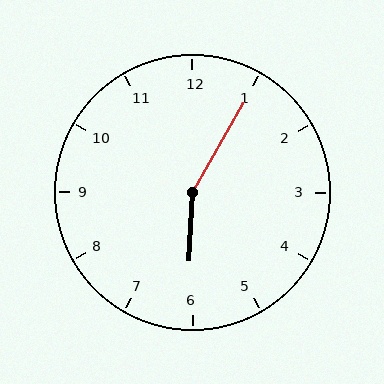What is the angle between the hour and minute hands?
Approximately 152 degrees.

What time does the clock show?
6:05.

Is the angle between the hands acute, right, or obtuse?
It is obtuse.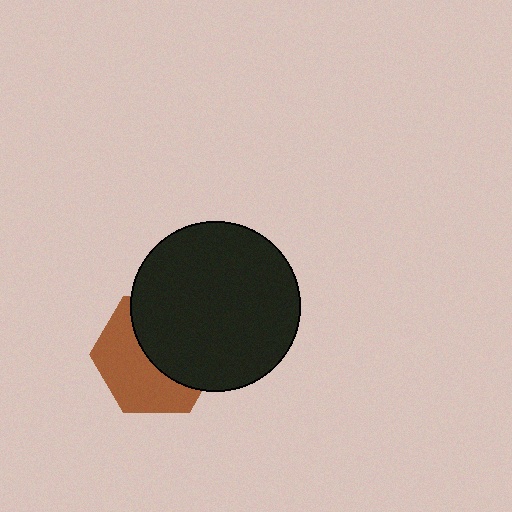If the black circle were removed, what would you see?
You would see the complete brown hexagon.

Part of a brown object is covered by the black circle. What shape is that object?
It is a hexagon.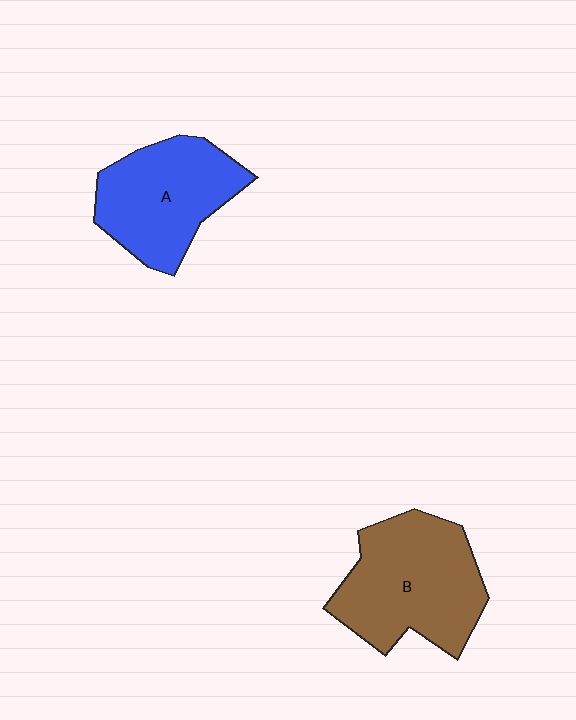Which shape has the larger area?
Shape B (brown).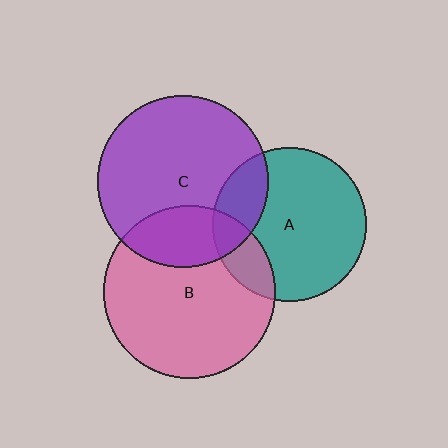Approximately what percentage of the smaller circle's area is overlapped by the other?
Approximately 20%.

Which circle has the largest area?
Circle B (pink).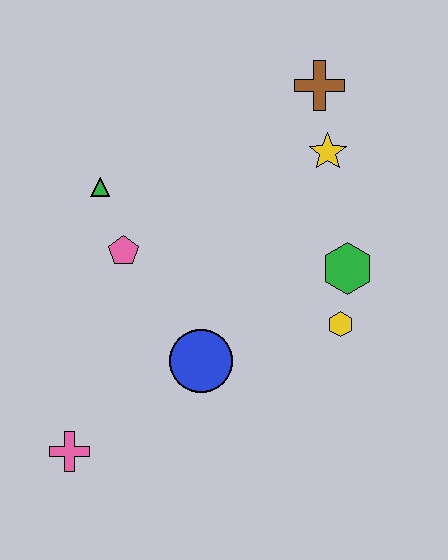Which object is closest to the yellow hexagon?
The green hexagon is closest to the yellow hexagon.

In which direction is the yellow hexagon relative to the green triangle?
The yellow hexagon is to the right of the green triangle.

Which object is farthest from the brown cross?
The pink cross is farthest from the brown cross.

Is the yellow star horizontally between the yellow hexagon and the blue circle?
Yes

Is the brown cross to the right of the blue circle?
Yes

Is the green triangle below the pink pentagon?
No